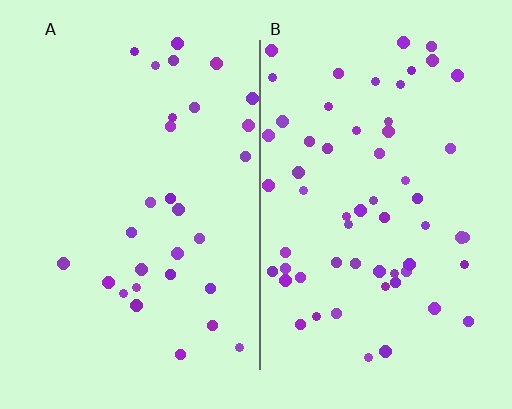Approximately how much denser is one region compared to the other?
Approximately 2.0× — region B over region A.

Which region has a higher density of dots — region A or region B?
B (the right).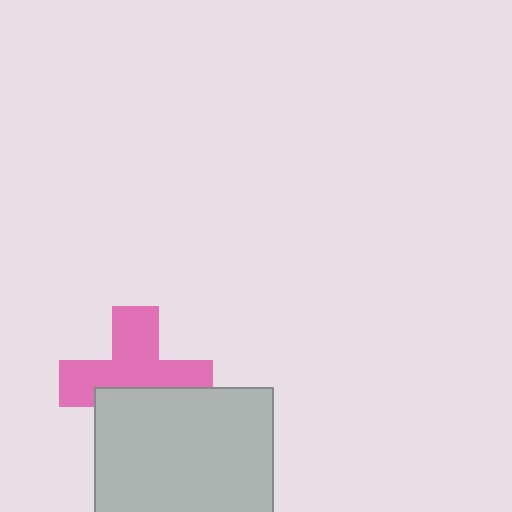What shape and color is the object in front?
The object in front is a light gray square.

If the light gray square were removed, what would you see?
You would see the complete pink cross.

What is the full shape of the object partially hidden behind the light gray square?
The partially hidden object is a pink cross.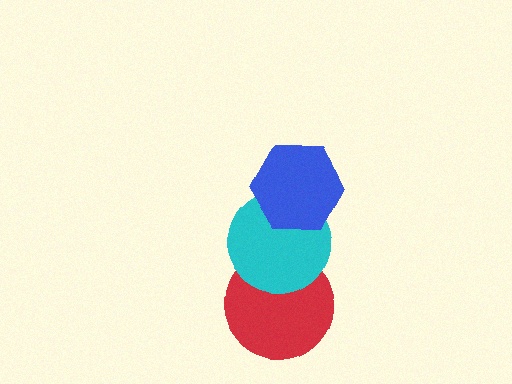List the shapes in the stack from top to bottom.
From top to bottom: the blue hexagon, the cyan circle, the red circle.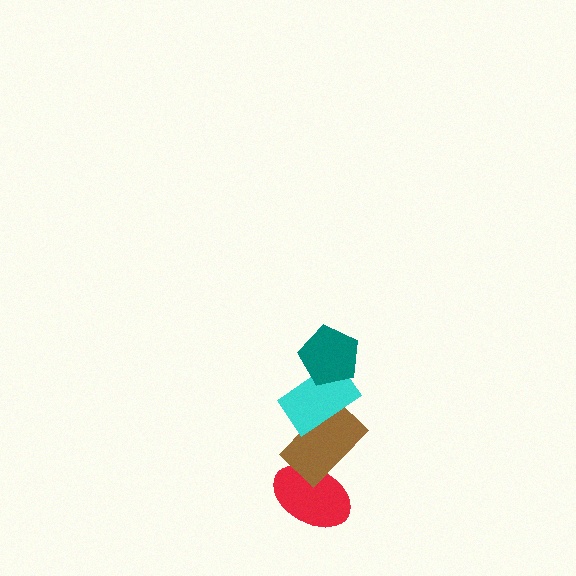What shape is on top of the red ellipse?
The brown rectangle is on top of the red ellipse.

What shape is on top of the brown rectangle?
The cyan rectangle is on top of the brown rectangle.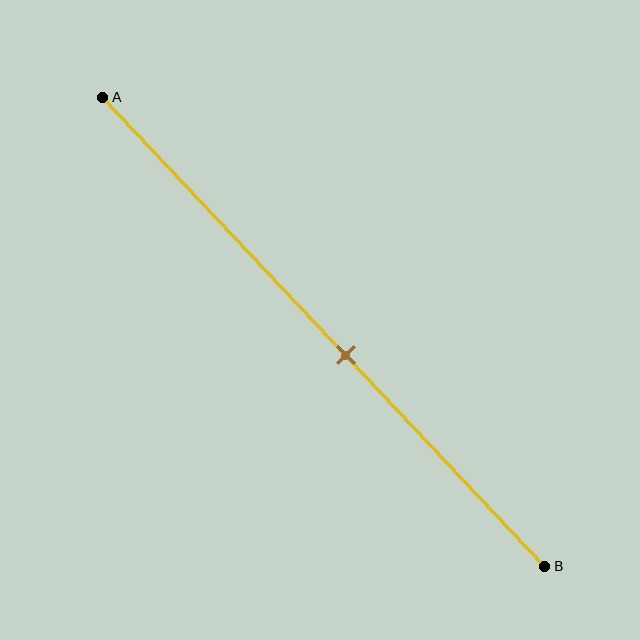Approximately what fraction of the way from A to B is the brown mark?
The brown mark is approximately 55% of the way from A to B.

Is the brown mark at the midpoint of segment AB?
No, the mark is at about 55% from A, not at the 50% midpoint.